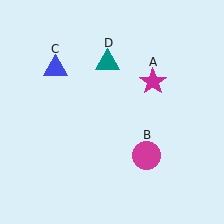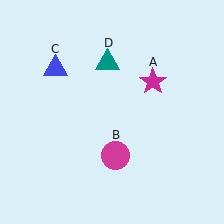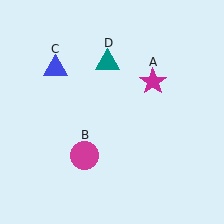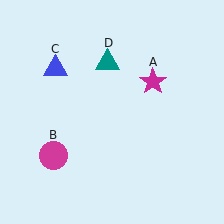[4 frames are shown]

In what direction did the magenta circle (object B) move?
The magenta circle (object B) moved left.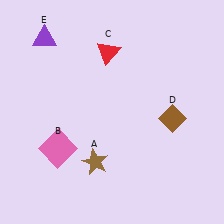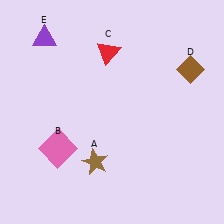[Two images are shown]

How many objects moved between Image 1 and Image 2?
1 object moved between the two images.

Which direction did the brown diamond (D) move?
The brown diamond (D) moved up.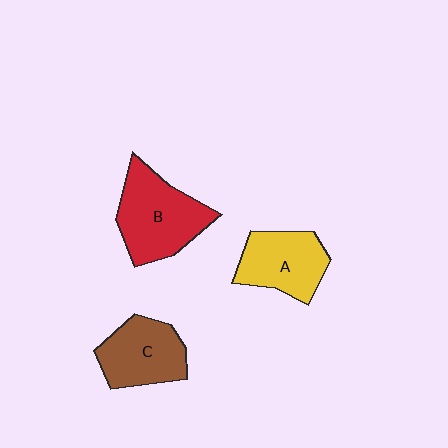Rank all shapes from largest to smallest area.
From largest to smallest: B (red), A (yellow), C (brown).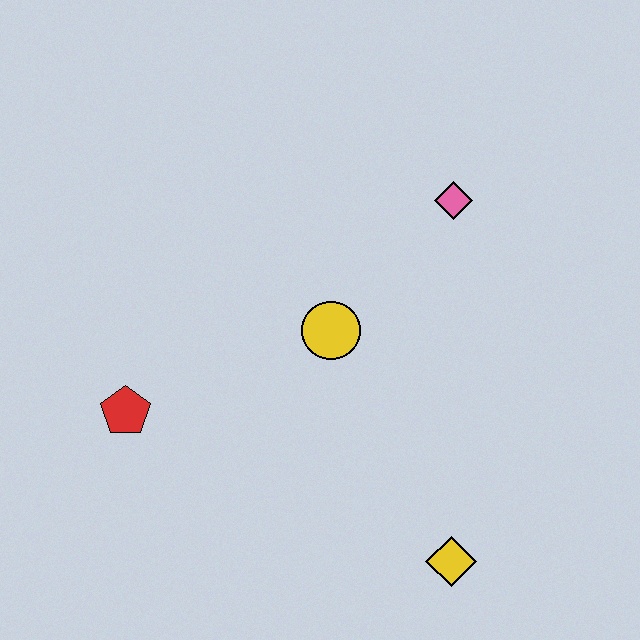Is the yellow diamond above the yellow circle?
No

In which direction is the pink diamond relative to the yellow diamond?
The pink diamond is above the yellow diamond.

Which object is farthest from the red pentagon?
The pink diamond is farthest from the red pentagon.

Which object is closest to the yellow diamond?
The yellow circle is closest to the yellow diamond.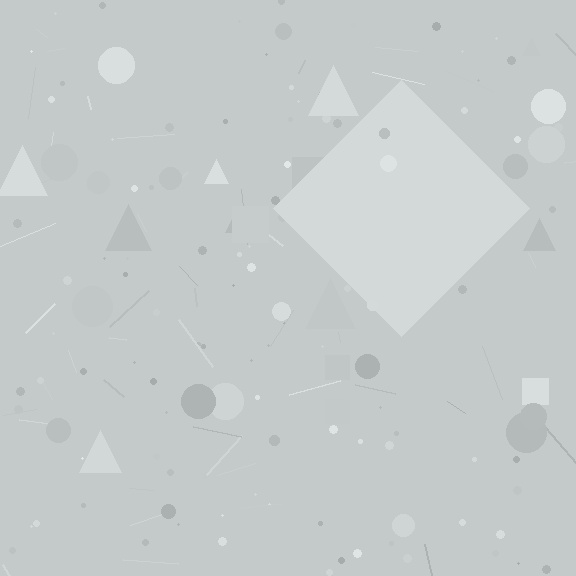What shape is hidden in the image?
A diamond is hidden in the image.